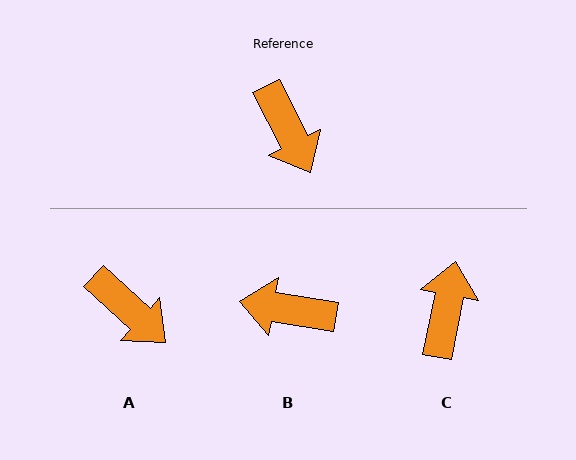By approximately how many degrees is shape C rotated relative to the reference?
Approximately 142 degrees counter-clockwise.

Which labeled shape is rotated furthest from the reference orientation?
C, about 142 degrees away.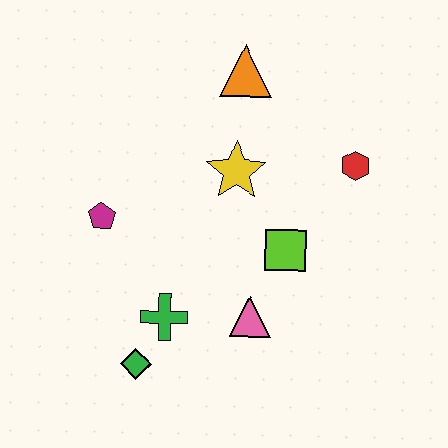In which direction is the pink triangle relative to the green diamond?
The pink triangle is to the right of the green diamond.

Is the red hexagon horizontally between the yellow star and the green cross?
No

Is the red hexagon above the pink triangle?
Yes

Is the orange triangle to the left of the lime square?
Yes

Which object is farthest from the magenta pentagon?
The red hexagon is farthest from the magenta pentagon.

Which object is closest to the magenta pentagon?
The green cross is closest to the magenta pentagon.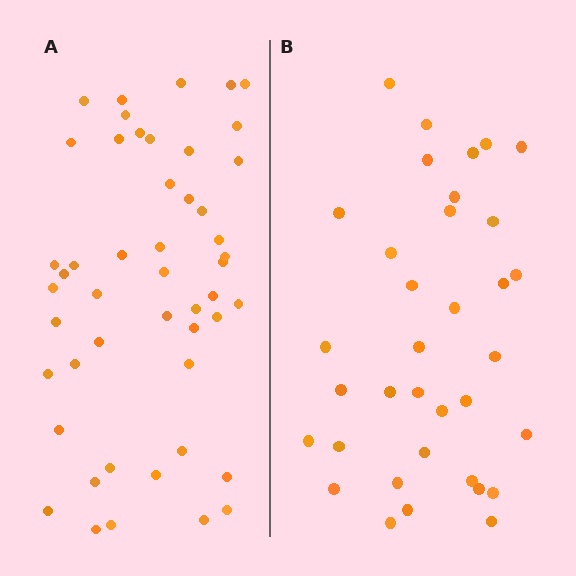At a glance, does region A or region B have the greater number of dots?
Region A (the left region) has more dots.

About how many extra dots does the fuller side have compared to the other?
Region A has approximately 15 more dots than region B.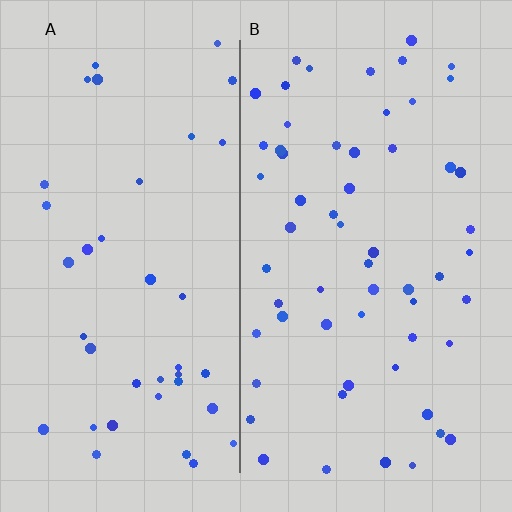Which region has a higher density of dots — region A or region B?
B (the right).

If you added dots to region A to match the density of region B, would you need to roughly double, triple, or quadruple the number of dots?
Approximately double.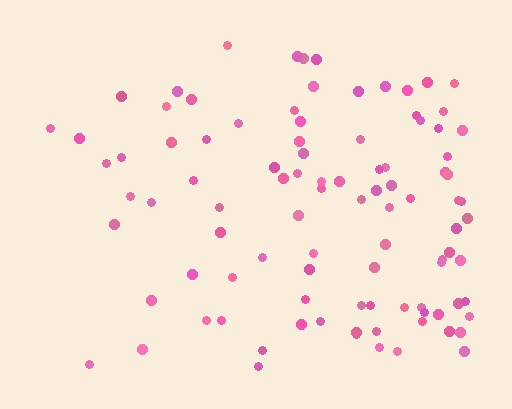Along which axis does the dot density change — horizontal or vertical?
Horizontal.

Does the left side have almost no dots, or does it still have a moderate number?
Still a moderate number, just noticeably fewer than the right.